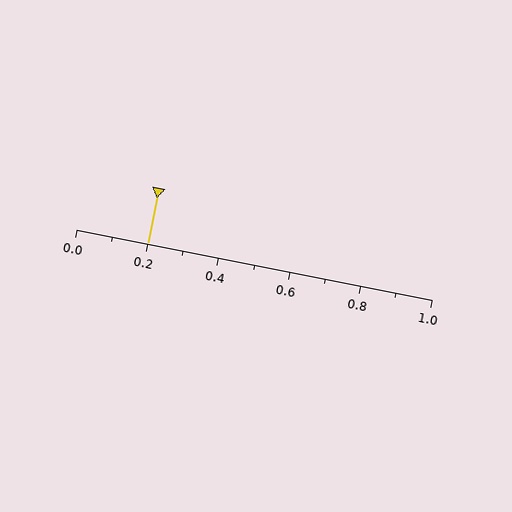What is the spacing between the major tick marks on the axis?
The major ticks are spaced 0.2 apart.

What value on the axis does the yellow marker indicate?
The marker indicates approximately 0.2.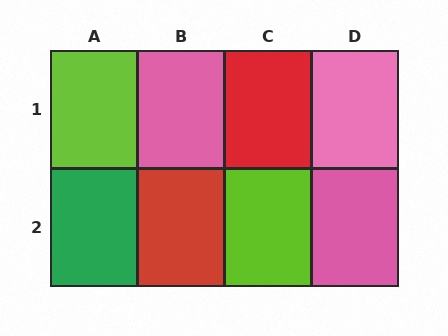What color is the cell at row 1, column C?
Red.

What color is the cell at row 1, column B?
Pink.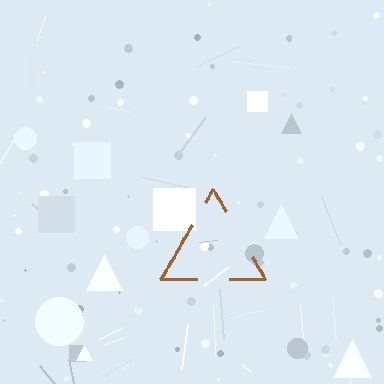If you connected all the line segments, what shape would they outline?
They would outline a triangle.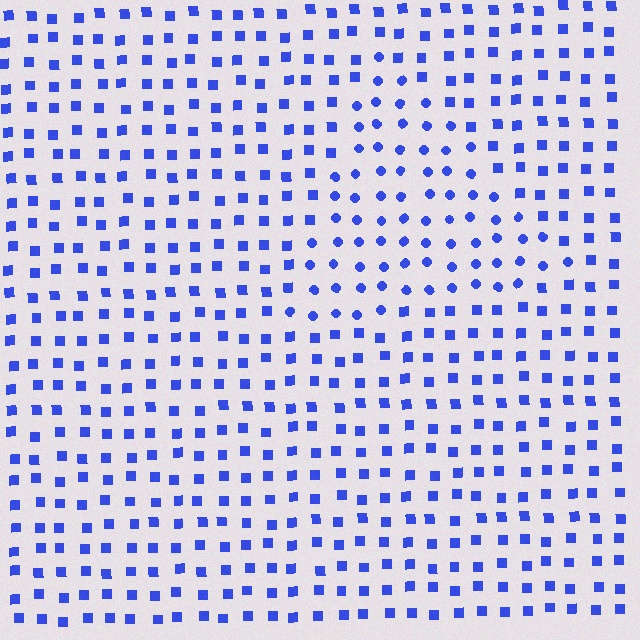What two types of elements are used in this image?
The image uses circles inside the triangle region and squares outside it.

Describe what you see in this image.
The image is filled with small blue elements arranged in a uniform grid. A triangle-shaped region contains circles, while the surrounding area contains squares. The boundary is defined purely by the change in element shape.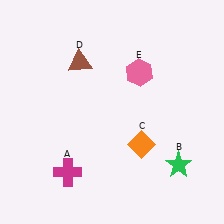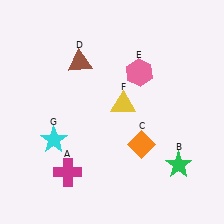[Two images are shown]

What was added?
A yellow triangle (F), a cyan star (G) were added in Image 2.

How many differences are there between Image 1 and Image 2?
There are 2 differences between the two images.